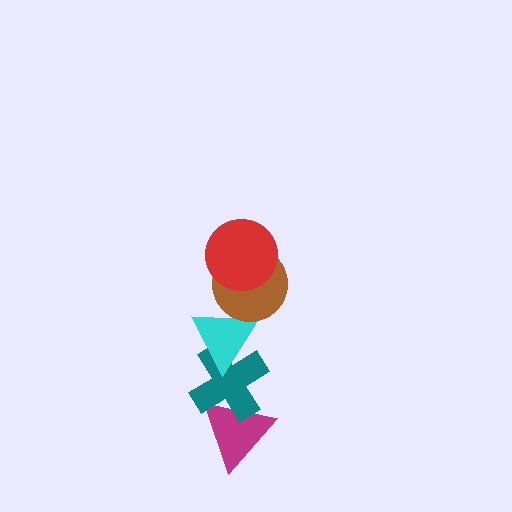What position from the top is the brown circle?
The brown circle is 2nd from the top.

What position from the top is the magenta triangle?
The magenta triangle is 5th from the top.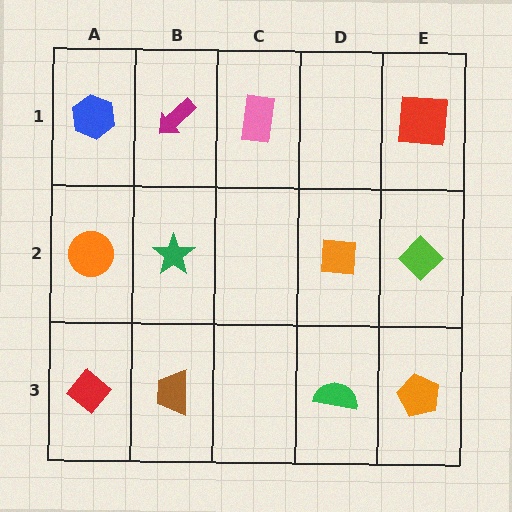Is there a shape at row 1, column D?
No, that cell is empty.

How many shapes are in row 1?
4 shapes.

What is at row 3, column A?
A red diamond.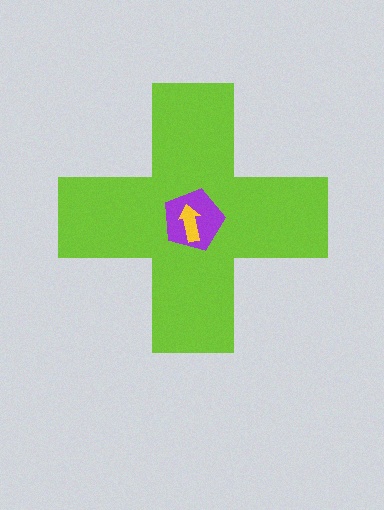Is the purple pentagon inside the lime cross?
Yes.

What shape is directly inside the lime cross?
The purple pentagon.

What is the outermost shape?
The lime cross.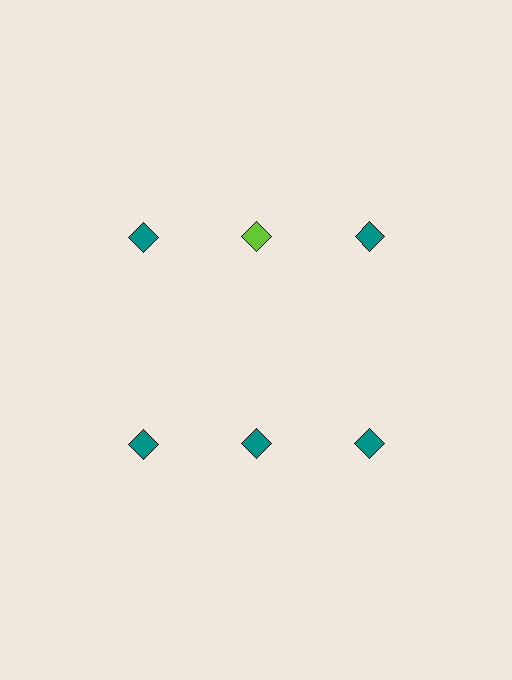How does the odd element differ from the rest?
It has a different color: lime instead of teal.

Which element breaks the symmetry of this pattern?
The lime diamond in the top row, second from left column breaks the symmetry. All other shapes are teal diamonds.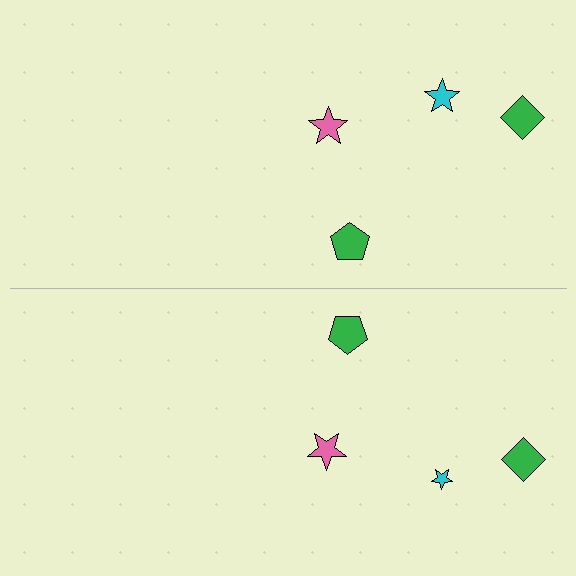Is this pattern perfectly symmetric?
No, the pattern is not perfectly symmetric. The cyan star on the bottom side has a different size than its mirror counterpart.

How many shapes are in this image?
There are 8 shapes in this image.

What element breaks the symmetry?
The cyan star on the bottom side has a different size than its mirror counterpart.